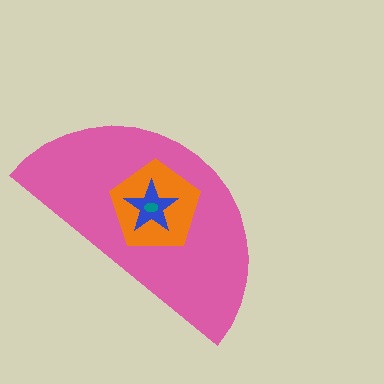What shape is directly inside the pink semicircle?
The orange pentagon.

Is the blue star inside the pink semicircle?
Yes.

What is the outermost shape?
The pink semicircle.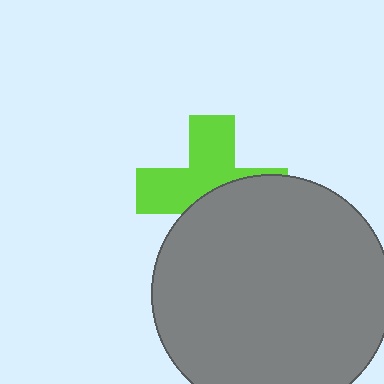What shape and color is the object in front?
The object in front is a gray circle.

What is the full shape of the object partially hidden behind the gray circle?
The partially hidden object is a lime cross.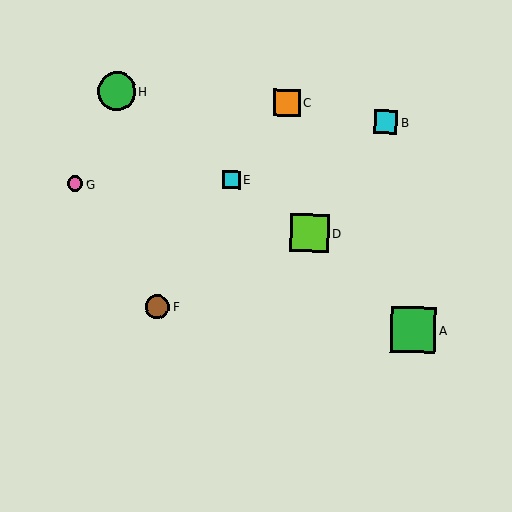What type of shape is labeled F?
Shape F is a brown circle.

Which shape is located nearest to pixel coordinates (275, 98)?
The orange square (labeled C) at (287, 102) is nearest to that location.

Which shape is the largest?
The green square (labeled A) is the largest.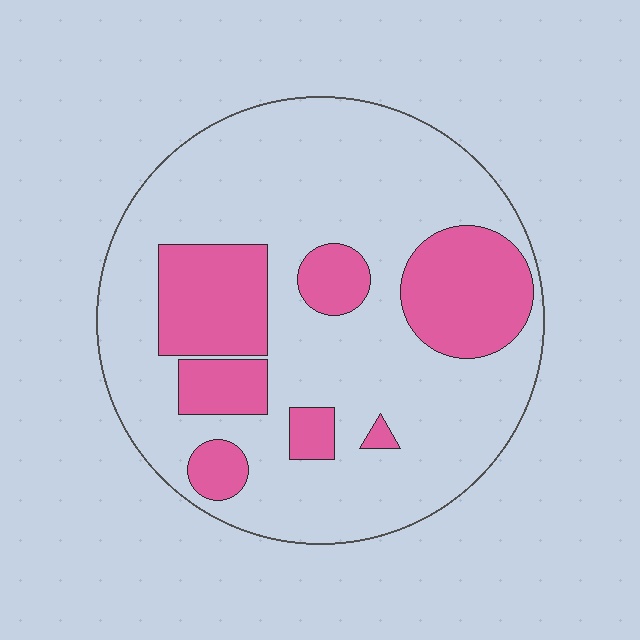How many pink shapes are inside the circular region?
7.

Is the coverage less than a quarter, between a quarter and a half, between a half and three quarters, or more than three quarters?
Between a quarter and a half.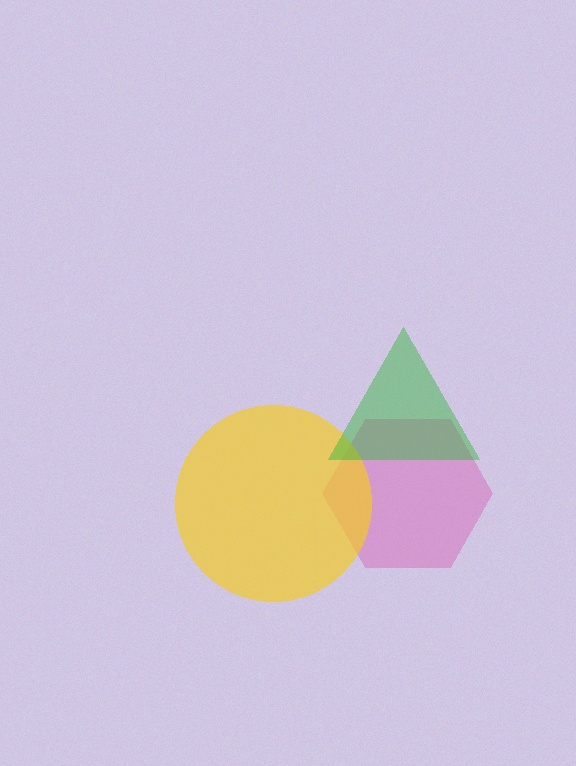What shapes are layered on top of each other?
The layered shapes are: a pink hexagon, a yellow circle, a green triangle.